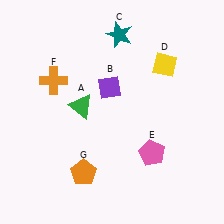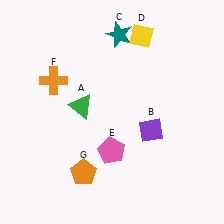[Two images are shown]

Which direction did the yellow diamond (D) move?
The yellow diamond (D) moved up.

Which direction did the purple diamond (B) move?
The purple diamond (B) moved down.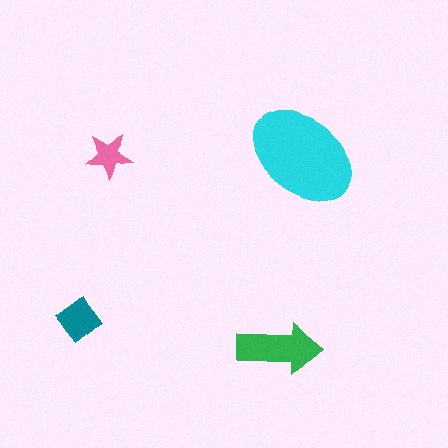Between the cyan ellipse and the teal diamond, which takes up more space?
The cyan ellipse.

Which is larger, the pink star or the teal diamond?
The teal diamond.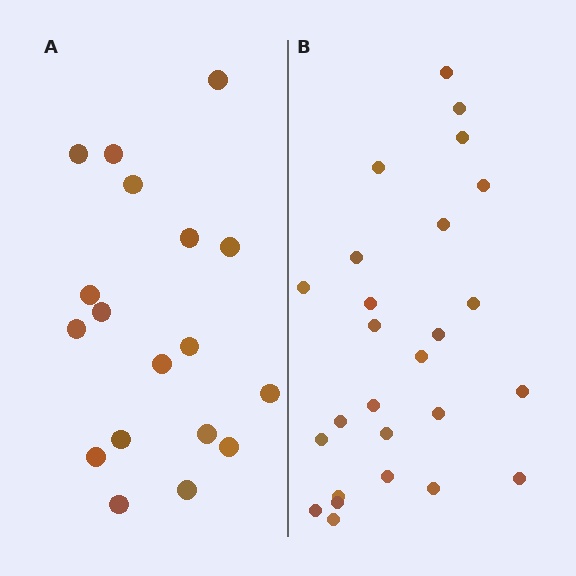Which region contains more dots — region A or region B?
Region B (the right region) has more dots.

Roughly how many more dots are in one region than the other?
Region B has roughly 8 or so more dots than region A.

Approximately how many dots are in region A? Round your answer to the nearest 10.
About 20 dots. (The exact count is 18, which rounds to 20.)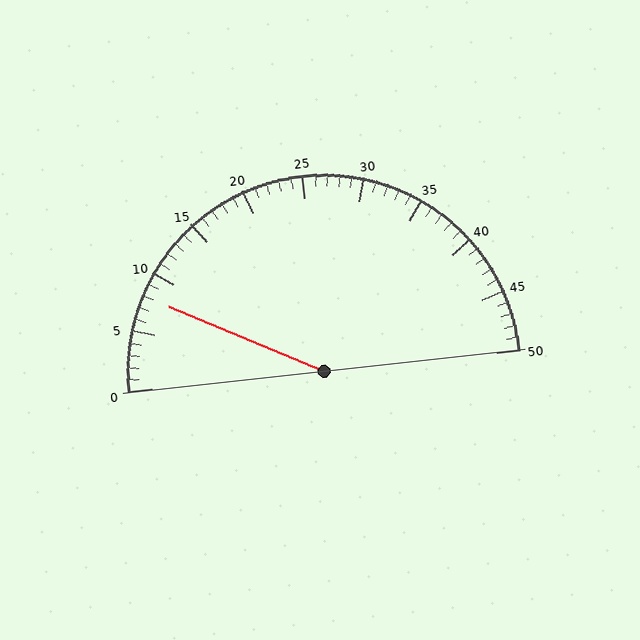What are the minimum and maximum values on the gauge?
The gauge ranges from 0 to 50.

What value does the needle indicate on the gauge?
The needle indicates approximately 8.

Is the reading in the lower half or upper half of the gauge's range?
The reading is in the lower half of the range (0 to 50).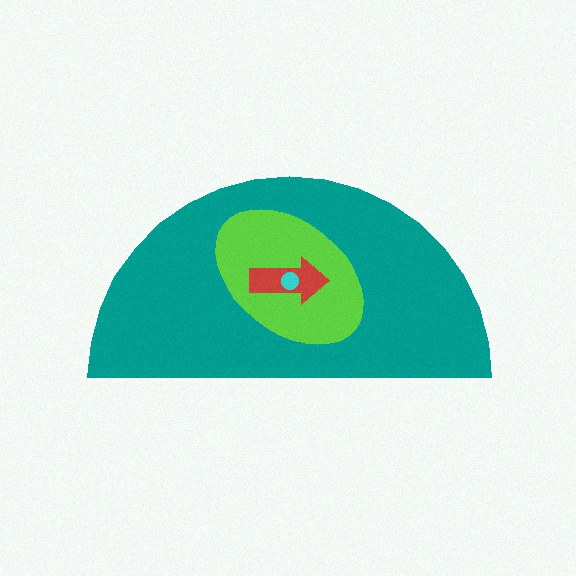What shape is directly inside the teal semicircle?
The lime ellipse.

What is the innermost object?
The cyan circle.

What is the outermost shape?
The teal semicircle.